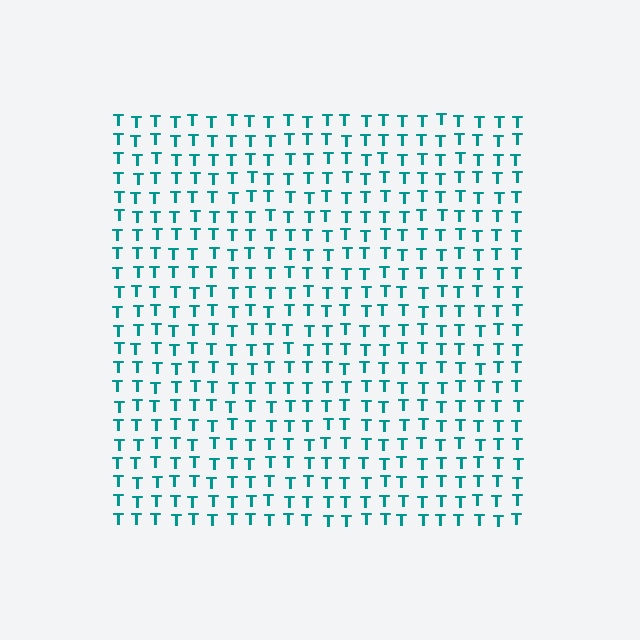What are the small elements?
The small elements are letter T's.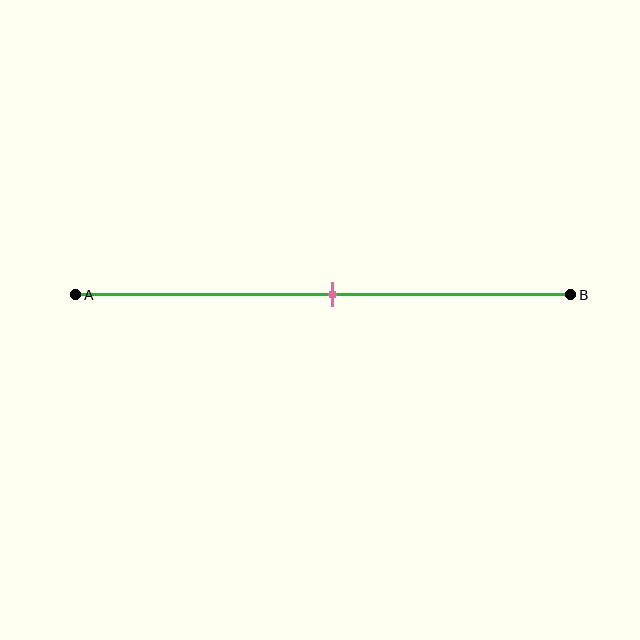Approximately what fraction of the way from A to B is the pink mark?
The pink mark is approximately 50% of the way from A to B.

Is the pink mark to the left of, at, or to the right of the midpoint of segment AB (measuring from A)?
The pink mark is approximately at the midpoint of segment AB.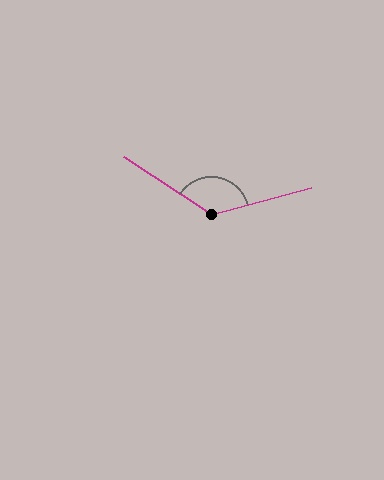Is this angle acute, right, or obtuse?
It is obtuse.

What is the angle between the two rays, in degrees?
Approximately 131 degrees.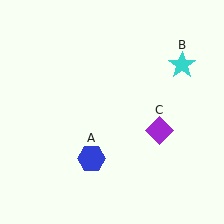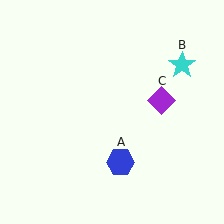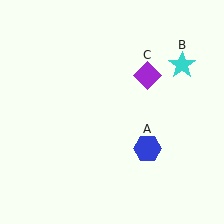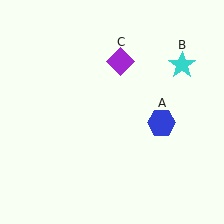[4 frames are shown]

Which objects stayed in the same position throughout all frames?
Cyan star (object B) remained stationary.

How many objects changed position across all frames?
2 objects changed position: blue hexagon (object A), purple diamond (object C).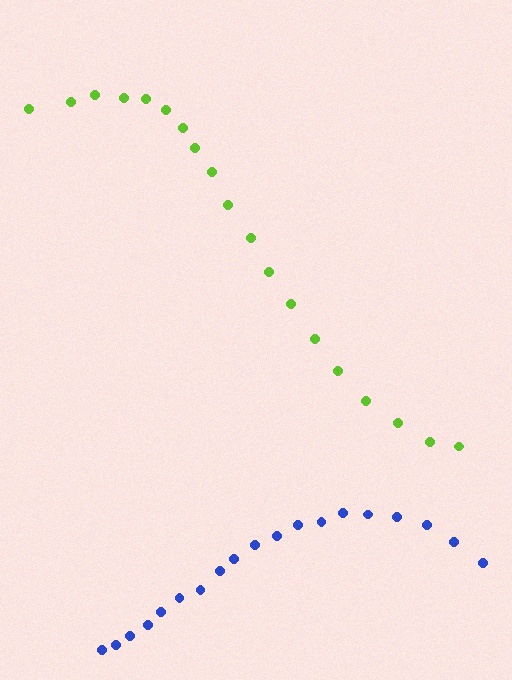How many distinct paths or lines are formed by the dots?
There are 2 distinct paths.